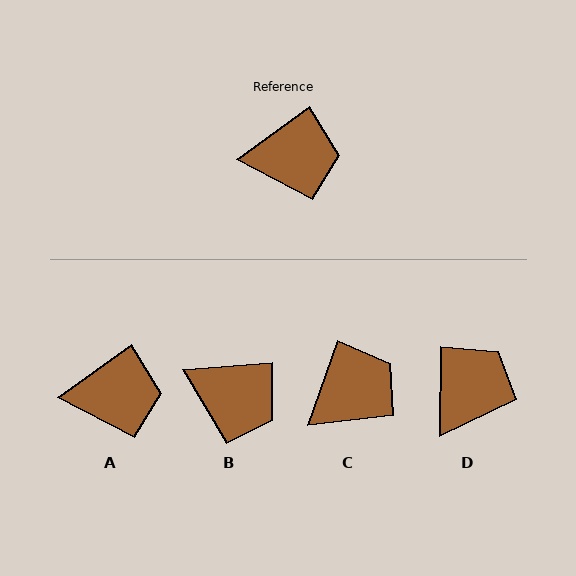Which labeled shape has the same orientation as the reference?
A.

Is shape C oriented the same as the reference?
No, it is off by about 35 degrees.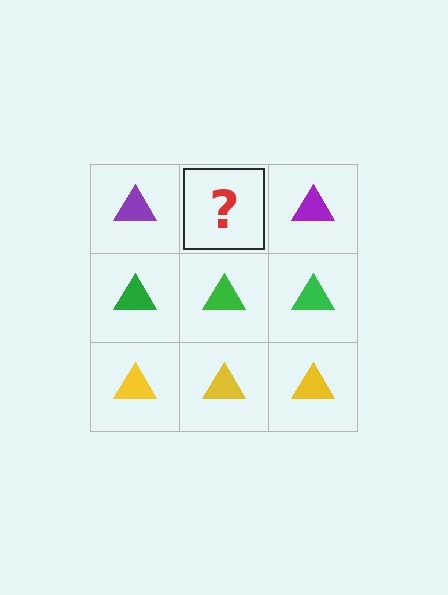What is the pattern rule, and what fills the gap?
The rule is that each row has a consistent color. The gap should be filled with a purple triangle.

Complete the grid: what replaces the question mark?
The question mark should be replaced with a purple triangle.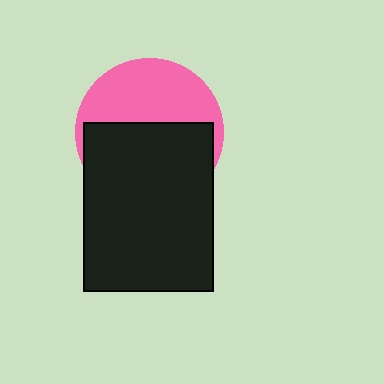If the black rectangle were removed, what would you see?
You would see the complete pink circle.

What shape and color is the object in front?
The object in front is a black rectangle.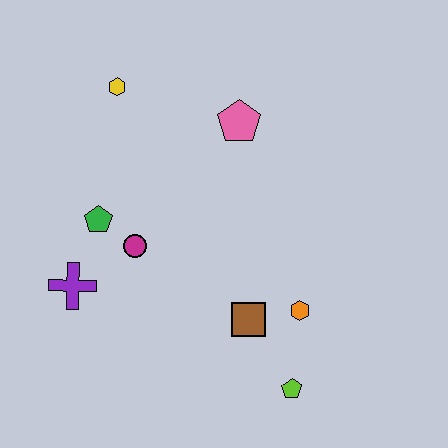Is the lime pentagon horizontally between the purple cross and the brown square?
No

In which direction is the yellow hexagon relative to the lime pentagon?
The yellow hexagon is above the lime pentagon.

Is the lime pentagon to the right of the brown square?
Yes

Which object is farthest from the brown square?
The yellow hexagon is farthest from the brown square.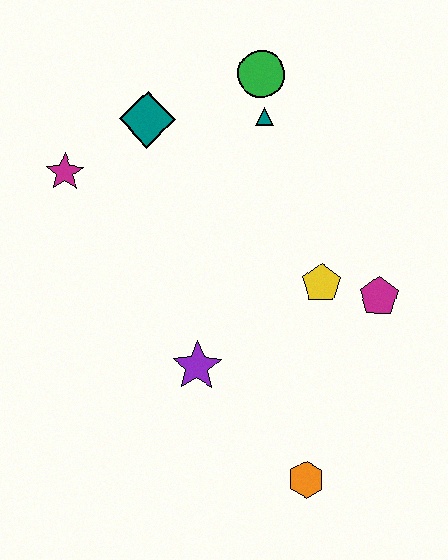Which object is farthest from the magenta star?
The orange hexagon is farthest from the magenta star.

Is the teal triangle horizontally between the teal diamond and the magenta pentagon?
Yes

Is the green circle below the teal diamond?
No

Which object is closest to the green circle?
The teal triangle is closest to the green circle.